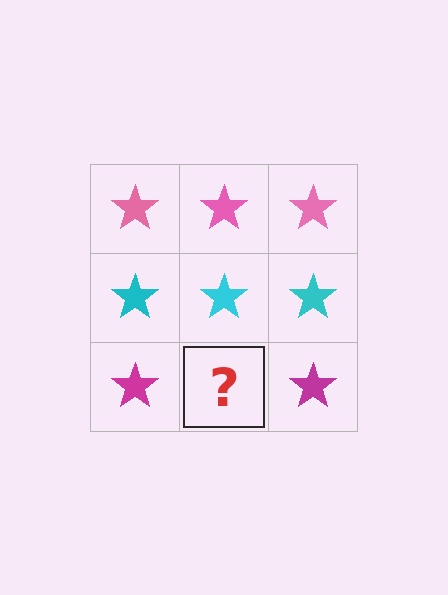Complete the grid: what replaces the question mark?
The question mark should be replaced with a magenta star.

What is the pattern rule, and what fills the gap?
The rule is that each row has a consistent color. The gap should be filled with a magenta star.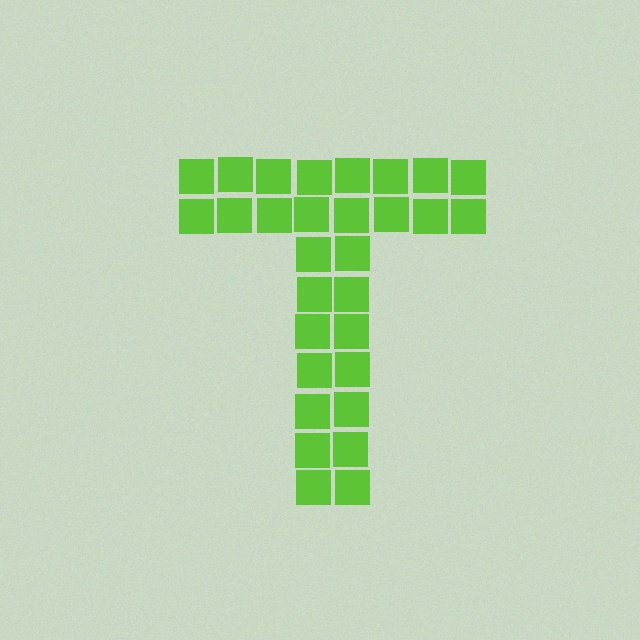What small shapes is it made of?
It is made of small squares.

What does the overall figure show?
The overall figure shows the letter T.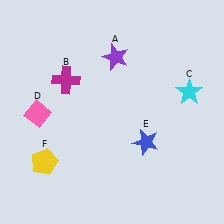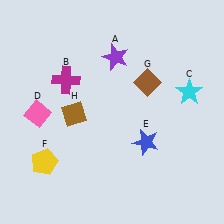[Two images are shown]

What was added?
A brown diamond (G), a brown diamond (H) were added in Image 2.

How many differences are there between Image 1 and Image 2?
There are 2 differences between the two images.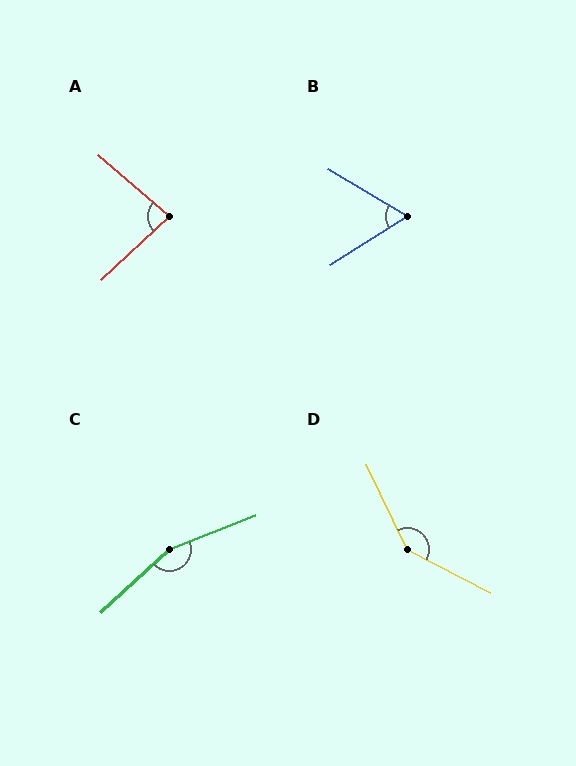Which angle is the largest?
C, at approximately 159 degrees.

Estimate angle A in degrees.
Approximately 84 degrees.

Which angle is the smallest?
B, at approximately 63 degrees.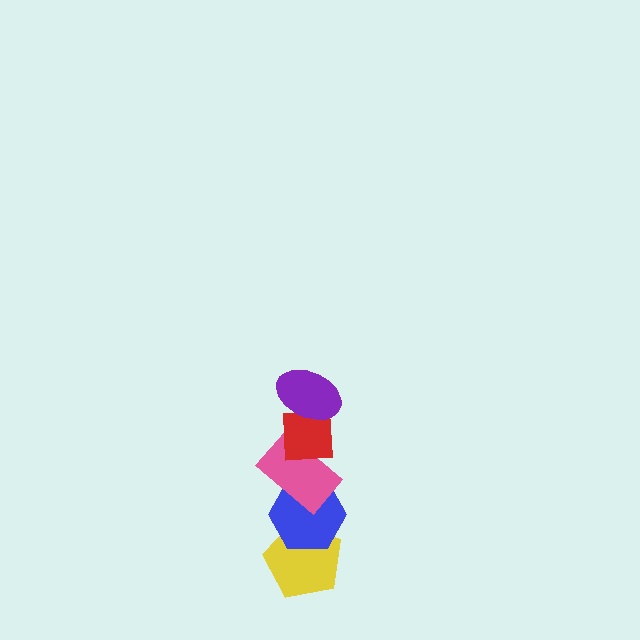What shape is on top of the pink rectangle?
The red square is on top of the pink rectangle.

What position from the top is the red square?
The red square is 2nd from the top.